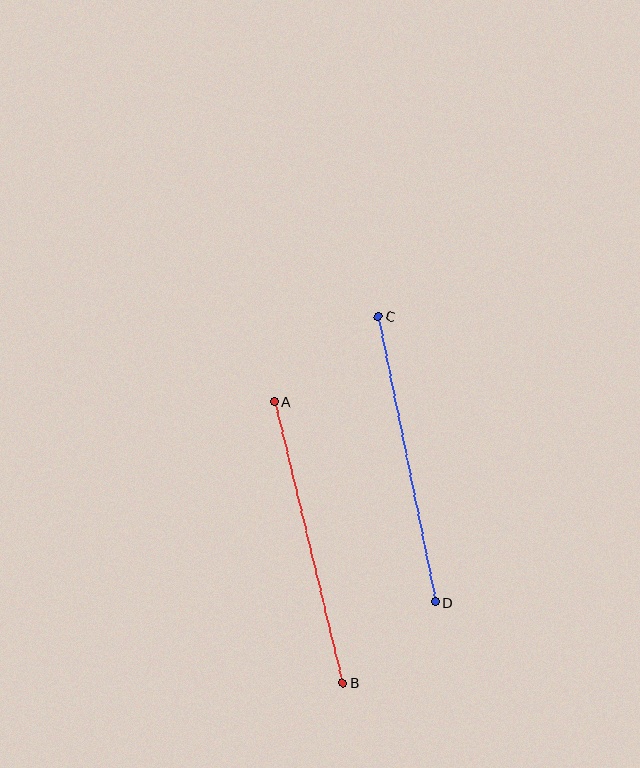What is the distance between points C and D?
The distance is approximately 292 pixels.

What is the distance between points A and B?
The distance is approximately 289 pixels.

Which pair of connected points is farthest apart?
Points C and D are farthest apart.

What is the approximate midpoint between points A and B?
The midpoint is at approximately (308, 542) pixels.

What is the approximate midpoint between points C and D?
The midpoint is at approximately (407, 459) pixels.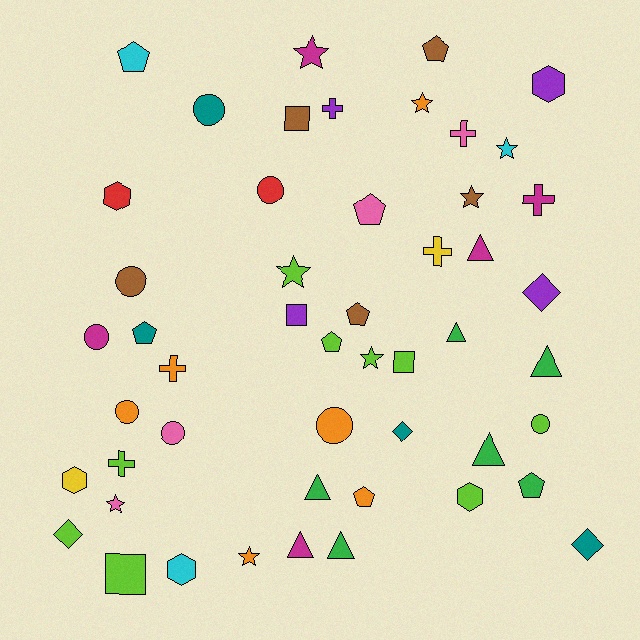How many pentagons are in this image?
There are 8 pentagons.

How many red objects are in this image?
There are 2 red objects.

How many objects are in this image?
There are 50 objects.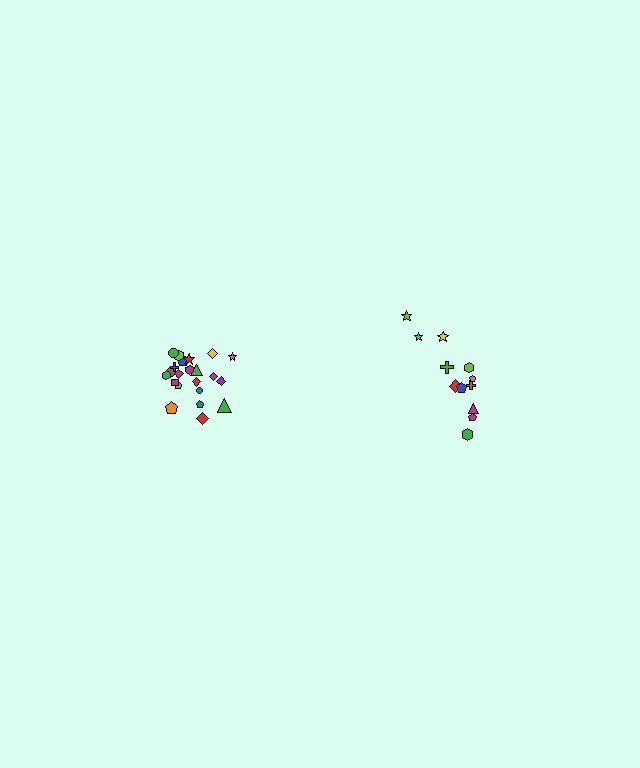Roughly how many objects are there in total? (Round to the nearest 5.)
Roughly 35 objects in total.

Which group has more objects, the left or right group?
The left group.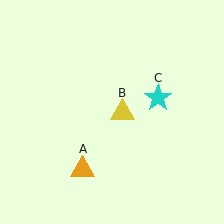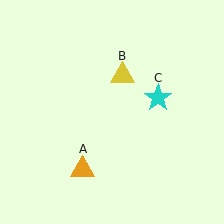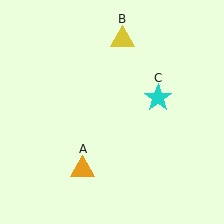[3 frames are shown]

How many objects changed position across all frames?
1 object changed position: yellow triangle (object B).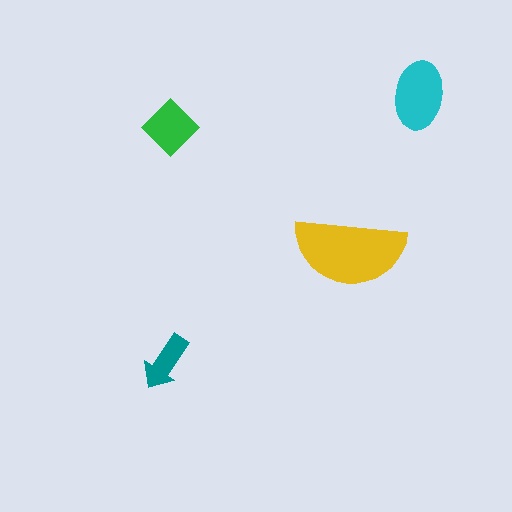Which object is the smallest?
The teal arrow.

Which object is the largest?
The yellow semicircle.